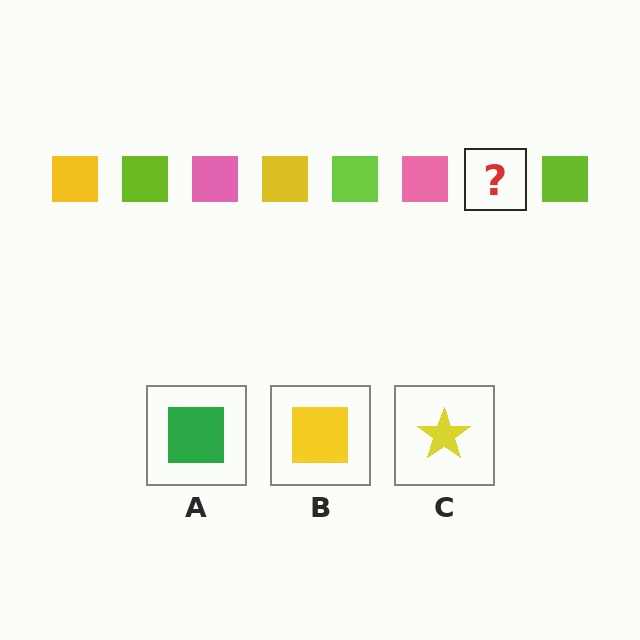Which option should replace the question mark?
Option B.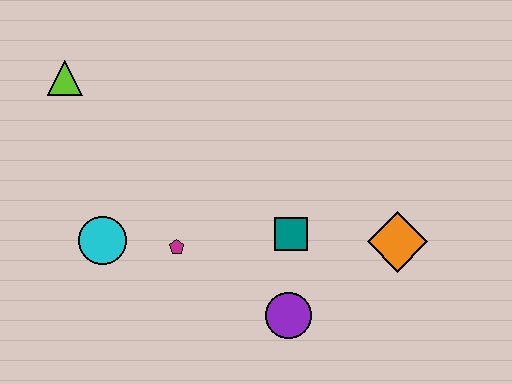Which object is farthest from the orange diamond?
The lime triangle is farthest from the orange diamond.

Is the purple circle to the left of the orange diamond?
Yes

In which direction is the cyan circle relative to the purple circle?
The cyan circle is to the left of the purple circle.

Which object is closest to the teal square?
The purple circle is closest to the teal square.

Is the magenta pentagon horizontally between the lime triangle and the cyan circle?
No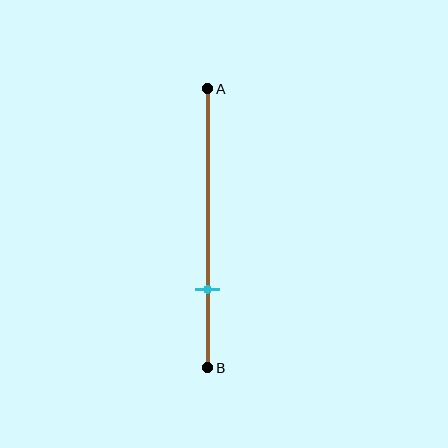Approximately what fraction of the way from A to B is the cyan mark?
The cyan mark is approximately 70% of the way from A to B.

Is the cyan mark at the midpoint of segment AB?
No, the mark is at about 70% from A, not at the 50% midpoint.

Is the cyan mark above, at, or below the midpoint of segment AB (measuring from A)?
The cyan mark is below the midpoint of segment AB.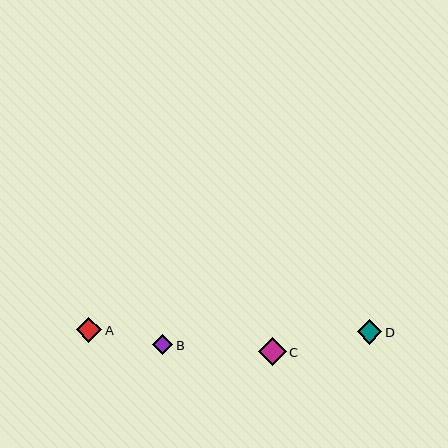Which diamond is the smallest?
Diamond B is the smallest with a size of approximately 20 pixels.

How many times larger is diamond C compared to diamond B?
Diamond C is approximately 1.4 times the size of diamond B.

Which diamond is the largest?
Diamond C is the largest with a size of approximately 28 pixels.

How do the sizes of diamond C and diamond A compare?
Diamond C and diamond A are approximately the same size.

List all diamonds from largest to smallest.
From largest to smallest: C, A, D, B.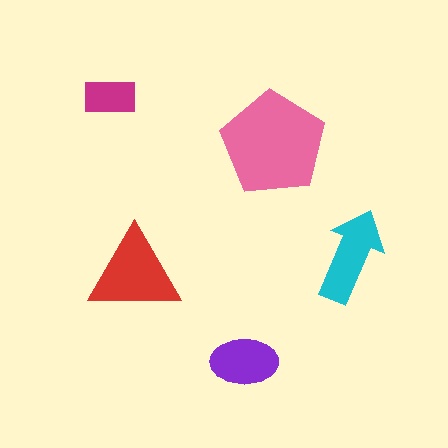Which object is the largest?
The pink pentagon.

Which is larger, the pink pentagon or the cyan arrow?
The pink pentagon.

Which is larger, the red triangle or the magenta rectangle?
The red triangle.